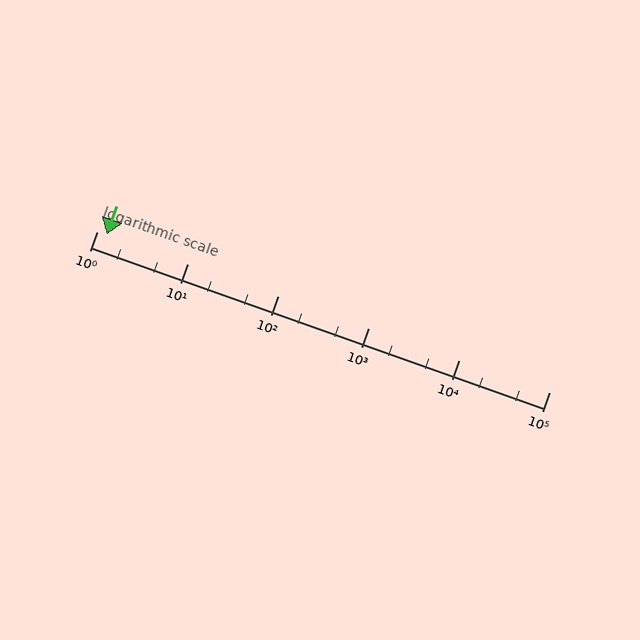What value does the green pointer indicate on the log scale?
The pointer indicates approximately 1.3.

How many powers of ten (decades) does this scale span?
The scale spans 5 decades, from 1 to 100000.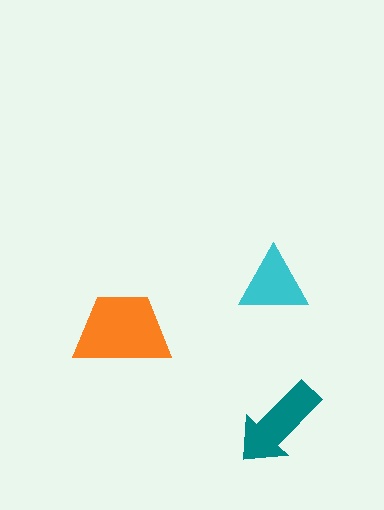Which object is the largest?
The orange trapezoid.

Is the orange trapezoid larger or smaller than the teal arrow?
Larger.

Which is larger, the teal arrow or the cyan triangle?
The teal arrow.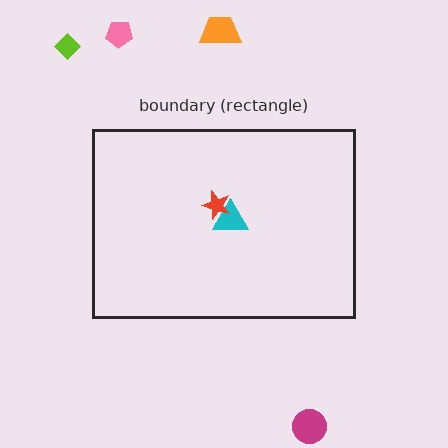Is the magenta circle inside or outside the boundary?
Outside.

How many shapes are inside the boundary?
2 inside, 4 outside.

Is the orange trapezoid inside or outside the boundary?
Outside.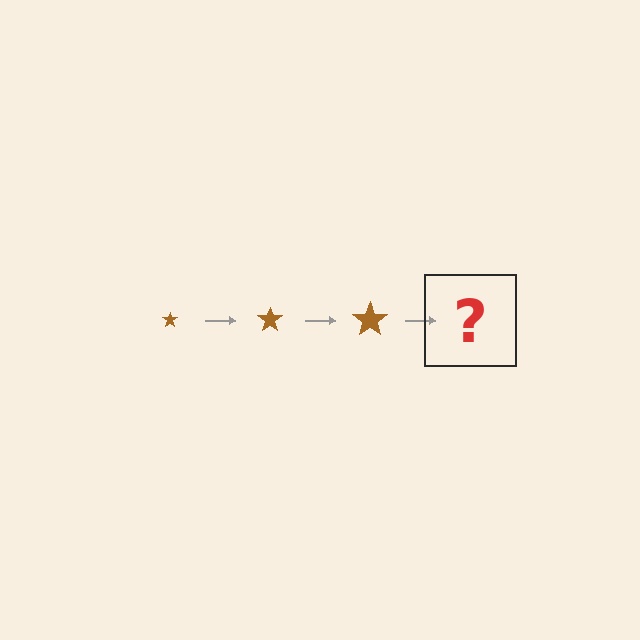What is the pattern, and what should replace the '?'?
The pattern is that the star gets progressively larger each step. The '?' should be a brown star, larger than the previous one.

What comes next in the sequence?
The next element should be a brown star, larger than the previous one.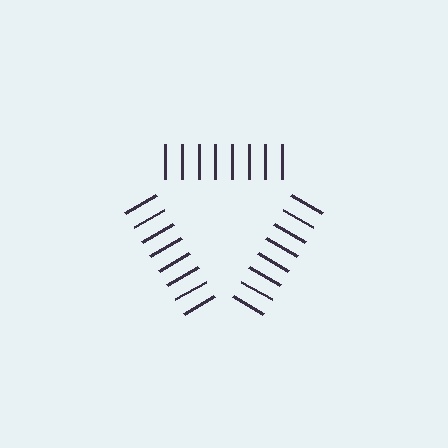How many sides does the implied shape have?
3 sides — the line-ends trace a triangle.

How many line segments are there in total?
24 — 8 along each of the 3 edges.